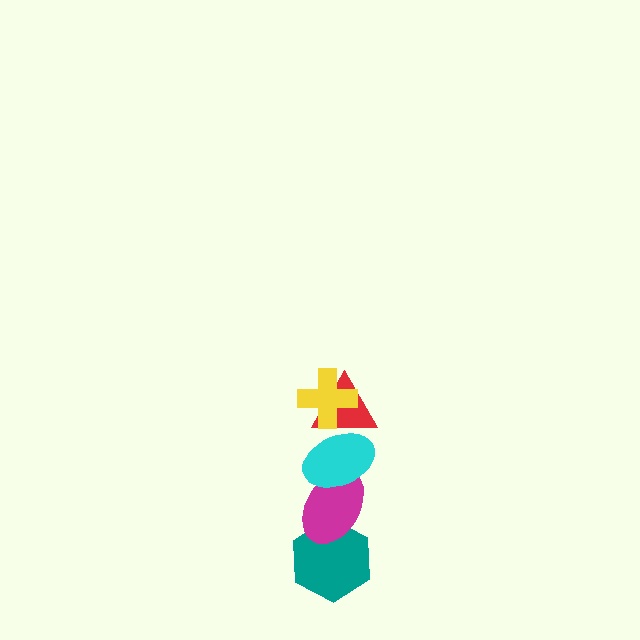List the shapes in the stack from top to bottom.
From top to bottom: the yellow cross, the red triangle, the cyan ellipse, the magenta ellipse, the teal hexagon.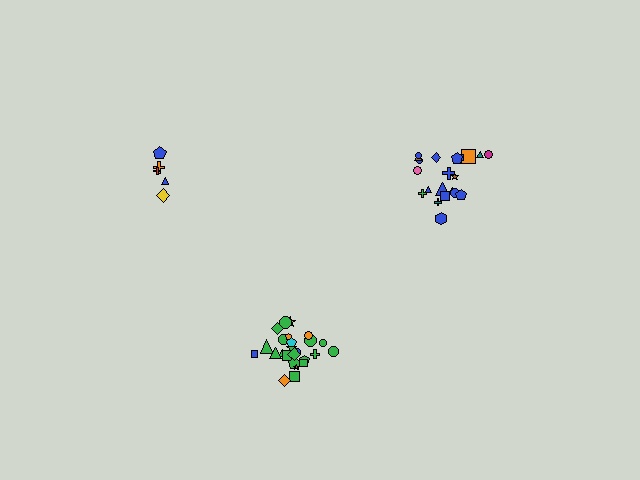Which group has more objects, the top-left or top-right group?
The top-right group.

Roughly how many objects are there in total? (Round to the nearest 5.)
Roughly 50 objects in total.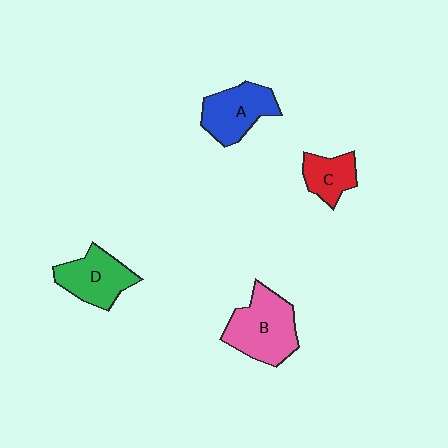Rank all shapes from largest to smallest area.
From largest to smallest: B (pink), A (blue), D (green), C (red).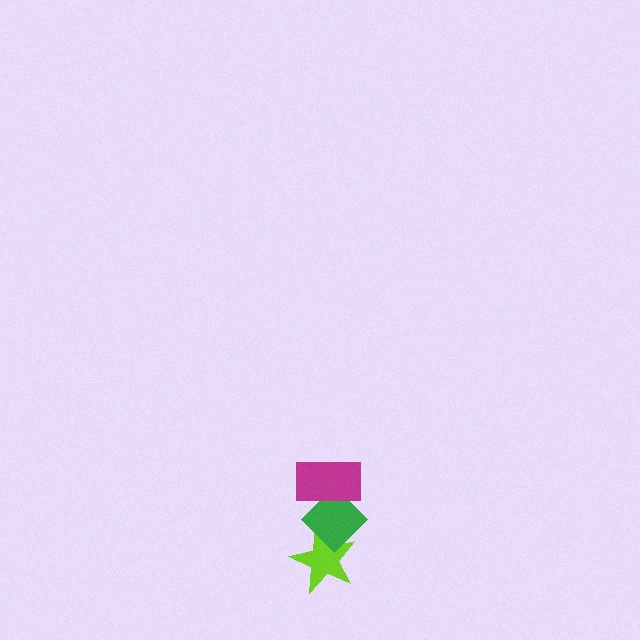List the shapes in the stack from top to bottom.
From top to bottom: the magenta rectangle, the green diamond, the lime star.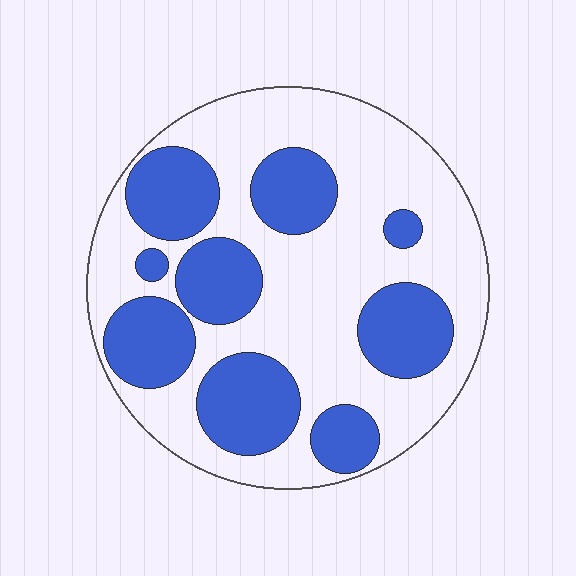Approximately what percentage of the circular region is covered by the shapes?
Approximately 35%.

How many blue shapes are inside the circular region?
9.